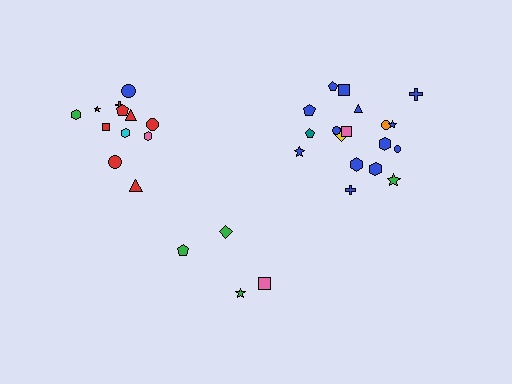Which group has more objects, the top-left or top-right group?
The top-right group.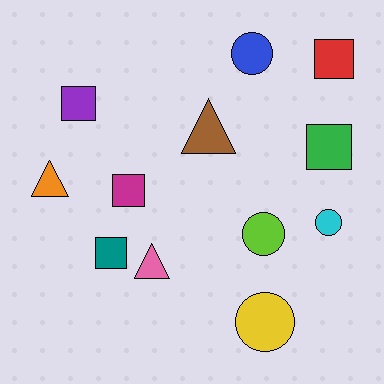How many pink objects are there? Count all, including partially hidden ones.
There is 1 pink object.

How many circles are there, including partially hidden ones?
There are 4 circles.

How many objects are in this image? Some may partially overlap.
There are 12 objects.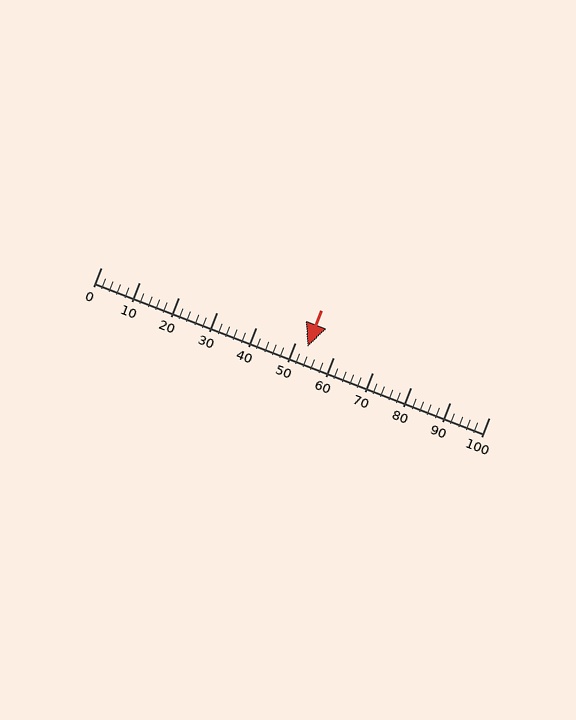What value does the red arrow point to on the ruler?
The red arrow points to approximately 53.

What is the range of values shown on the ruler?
The ruler shows values from 0 to 100.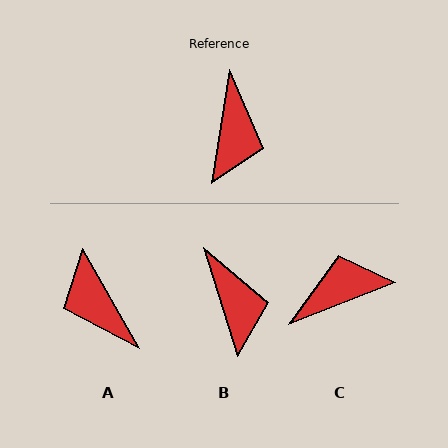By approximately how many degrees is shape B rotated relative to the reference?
Approximately 26 degrees counter-clockwise.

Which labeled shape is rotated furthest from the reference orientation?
A, about 141 degrees away.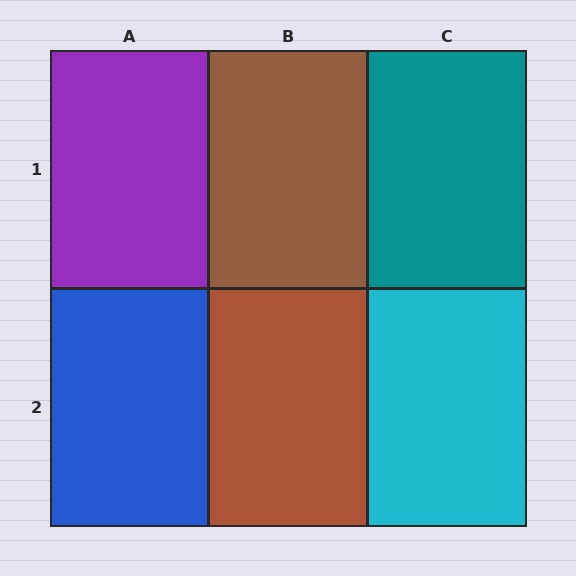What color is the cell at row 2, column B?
Brown.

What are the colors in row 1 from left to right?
Purple, brown, teal.